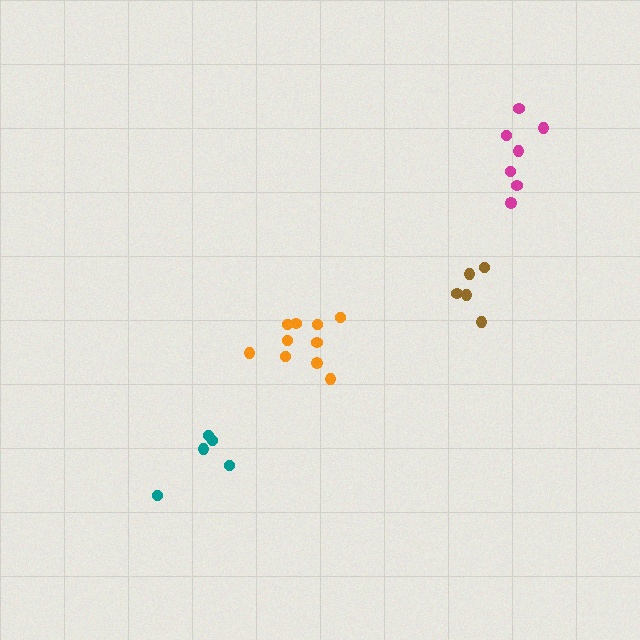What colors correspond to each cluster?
The clusters are colored: orange, brown, teal, magenta.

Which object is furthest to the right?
The magenta cluster is rightmost.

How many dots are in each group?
Group 1: 10 dots, Group 2: 5 dots, Group 3: 5 dots, Group 4: 7 dots (27 total).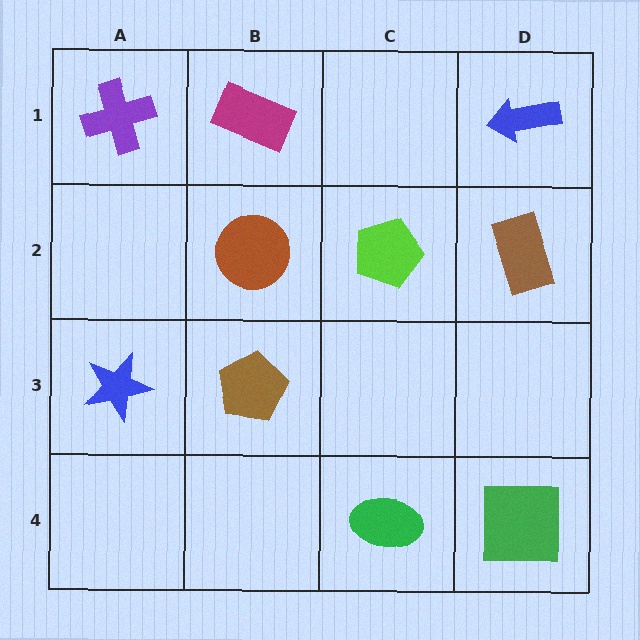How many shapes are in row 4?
2 shapes.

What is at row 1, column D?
A blue arrow.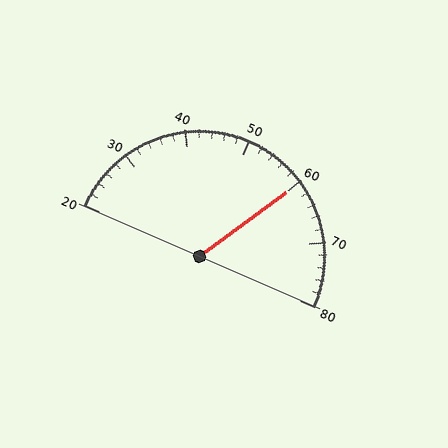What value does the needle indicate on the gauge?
The needle indicates approximately 60.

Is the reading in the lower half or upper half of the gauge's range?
The reading is in the upper half of the range (20 to 80).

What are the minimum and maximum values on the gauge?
The gauge ranges from 20 to 80.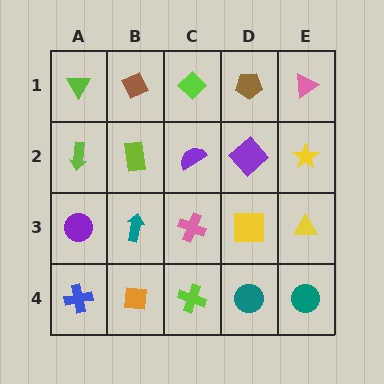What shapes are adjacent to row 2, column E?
A pink triangle (row 1, column E), a yellow triangle (row 3, column E), a purple diamond (row 2, column D).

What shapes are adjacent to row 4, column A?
A purple circle (row 3, column A), an orange square (row 4, column B).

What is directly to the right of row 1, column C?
A brown pentagon.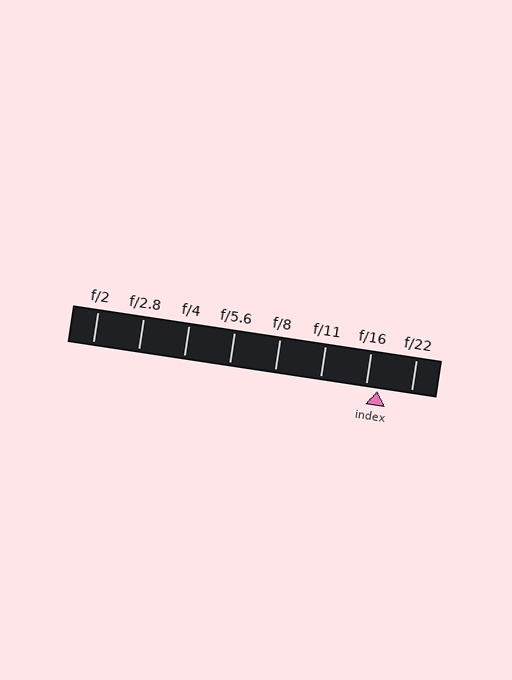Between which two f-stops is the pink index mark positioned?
The index mark is between f/16 and f/22.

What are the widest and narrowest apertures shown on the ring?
The widest aperture shown is f/2 and the narrowest is f/22.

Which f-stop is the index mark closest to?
The index mark is closest to f/16.